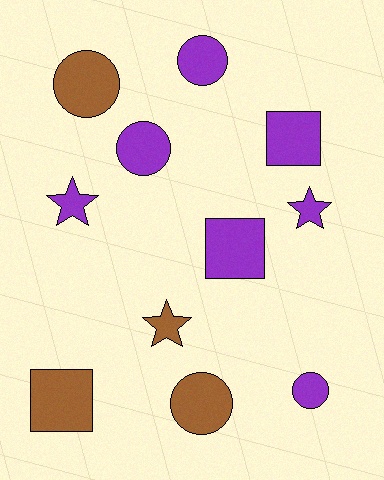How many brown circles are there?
There are 2 brown circles.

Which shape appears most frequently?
Circle, with 5 objects.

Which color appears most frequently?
Purple, with 7 objects.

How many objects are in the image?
There are 11 objects.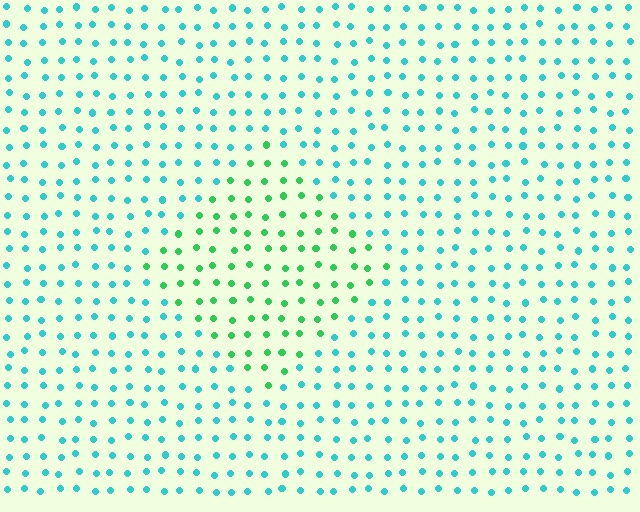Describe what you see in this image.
The image is filled with small cyan elements in a uniform arrangement. A diamond-shaped region is visible where the elements are tinted to a slightly different hue, forming a subtle color boundary.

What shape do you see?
I see a diamond.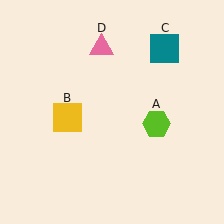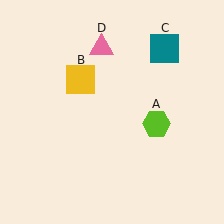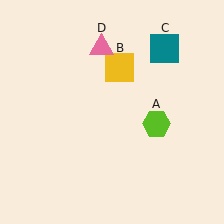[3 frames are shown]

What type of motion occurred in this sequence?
The yellow square (object B) rotated clockwise around the center of the scene.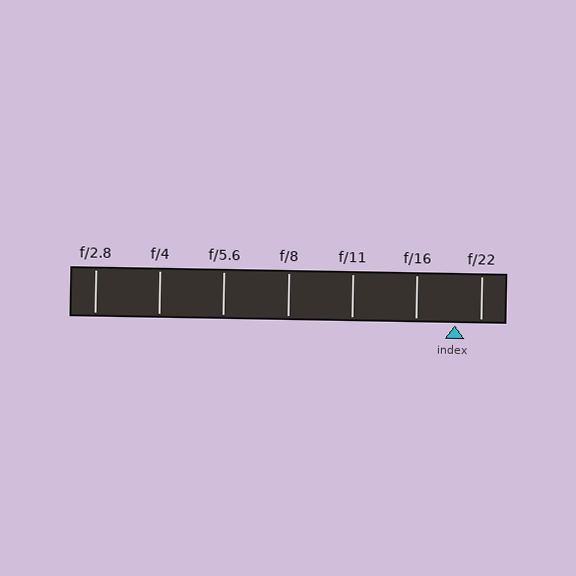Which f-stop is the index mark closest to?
The index mark is closest to f/22.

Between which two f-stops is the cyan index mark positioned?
The index mark is between f/16 and f/22.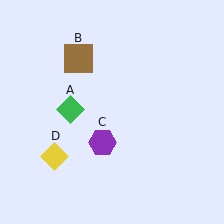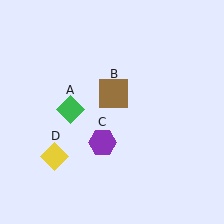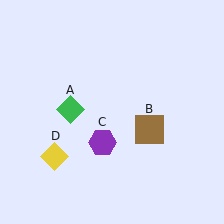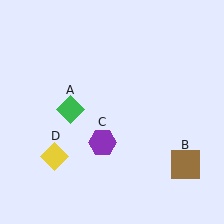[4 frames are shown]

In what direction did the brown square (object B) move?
The brown square (object B) moved down and to the right.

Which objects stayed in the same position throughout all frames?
Green diamond (object A) and purple hexagon (object C) and yellow diamond (object D) remained stationary.